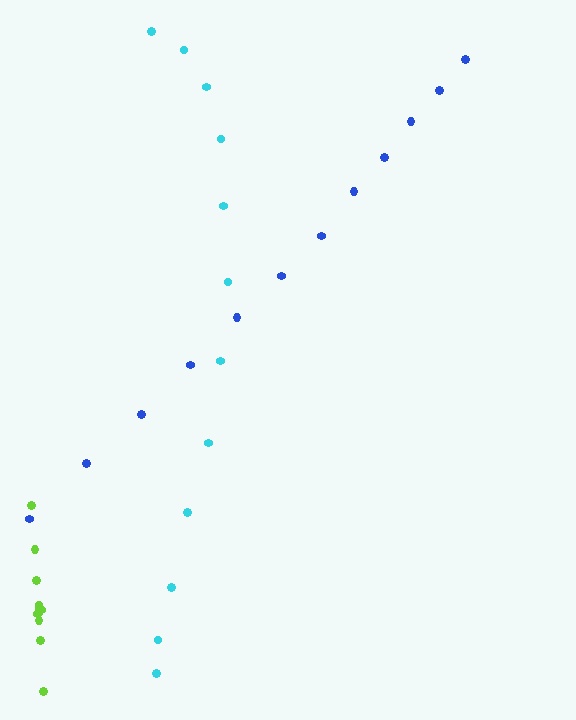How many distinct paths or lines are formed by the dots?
There are 3 distinct paths.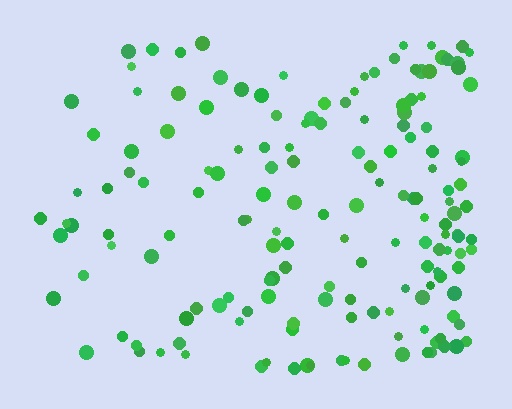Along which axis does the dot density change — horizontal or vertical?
Horizontal.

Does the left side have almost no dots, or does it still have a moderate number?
Still a moderate number, just noticeably fewer than the right.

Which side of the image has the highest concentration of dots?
The right.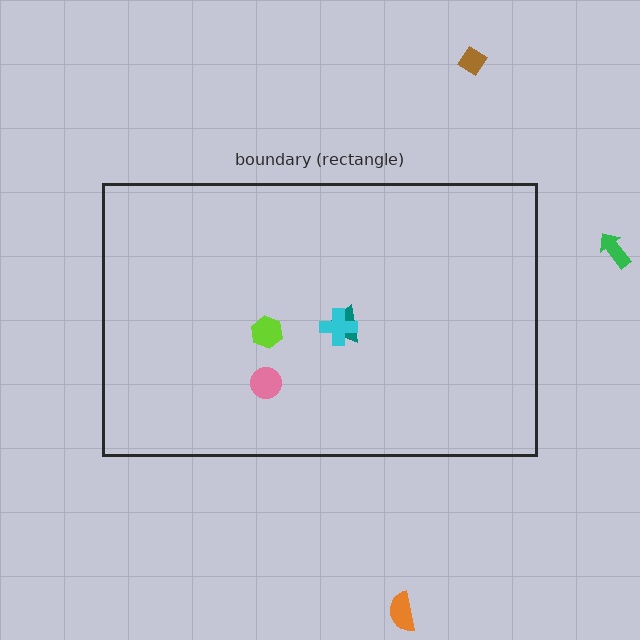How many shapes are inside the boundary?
4 inside, 3 outside.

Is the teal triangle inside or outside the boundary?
Inside.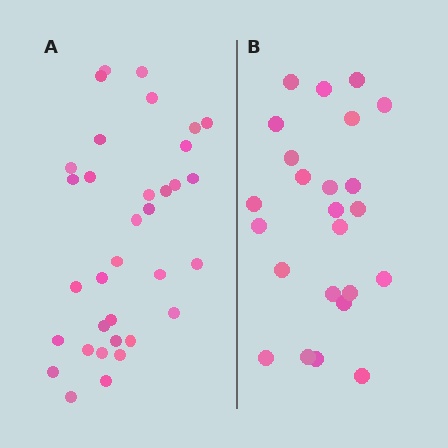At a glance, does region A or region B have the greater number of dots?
Region A (the left region) has more dots.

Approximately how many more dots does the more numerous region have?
Region A has roughly 10 or so more dots than region B.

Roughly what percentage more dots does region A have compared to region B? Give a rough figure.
About 40% more.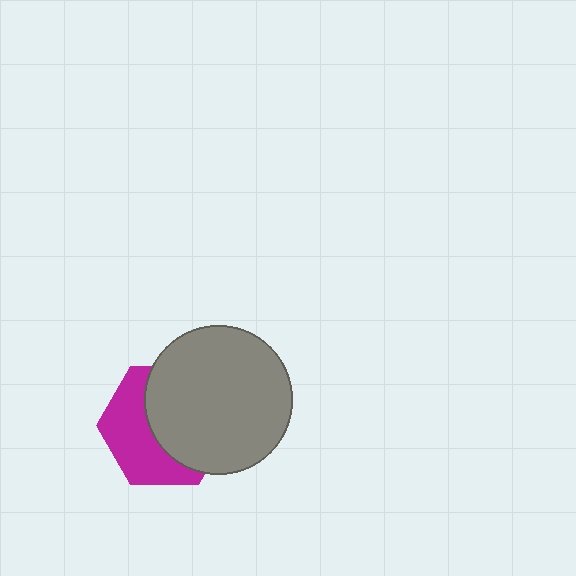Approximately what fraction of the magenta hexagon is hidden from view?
Roughly 55% of the magenta hexagon is hidden behind the gray circle.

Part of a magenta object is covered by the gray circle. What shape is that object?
It is a hexagon.